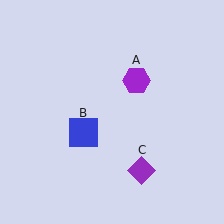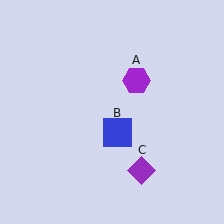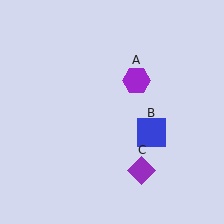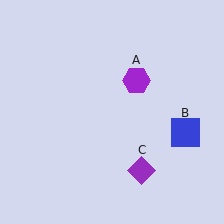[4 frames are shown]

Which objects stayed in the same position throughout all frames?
Purple hexagon (object A) and purple diamond (object C) remained stationary.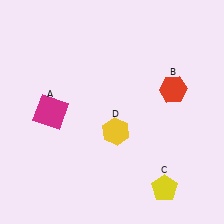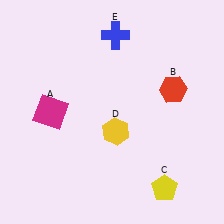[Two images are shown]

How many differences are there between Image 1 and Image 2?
There is 1 difference between the two images.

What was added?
A blue cross (E) was added in Image 2.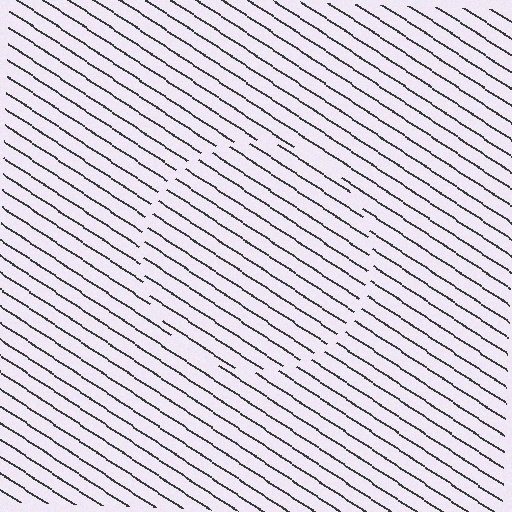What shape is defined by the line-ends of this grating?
An illusory circle. The interior of the shape contains the same grating, shifted by half a period — the contour is defined by the phase discontinuity where line-ends from the inner and outer gratings abut.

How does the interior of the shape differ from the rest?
The interior of the shape contains the same grating, shifted by half a period — the contour is defined by the phase discontinuity where line-ends from the inner and outer gratings abut.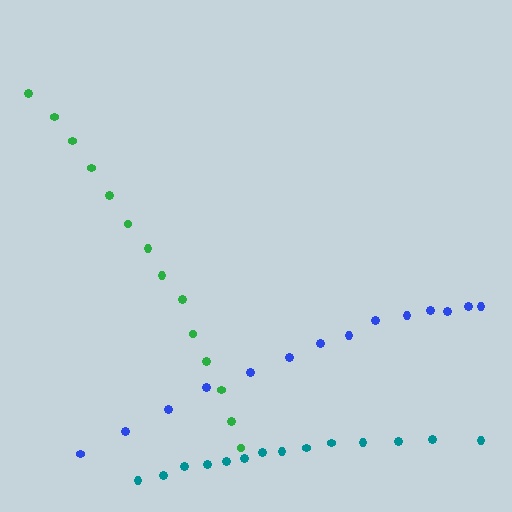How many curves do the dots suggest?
There are 3 distinct paths.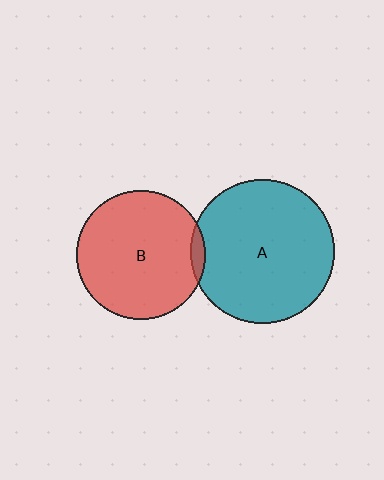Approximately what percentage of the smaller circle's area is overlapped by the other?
Approximately 5%.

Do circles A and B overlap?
Yes.